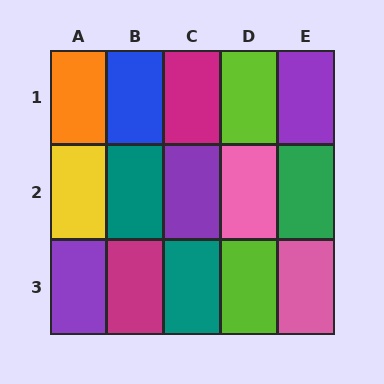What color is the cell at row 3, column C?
Teal.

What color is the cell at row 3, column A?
Purple.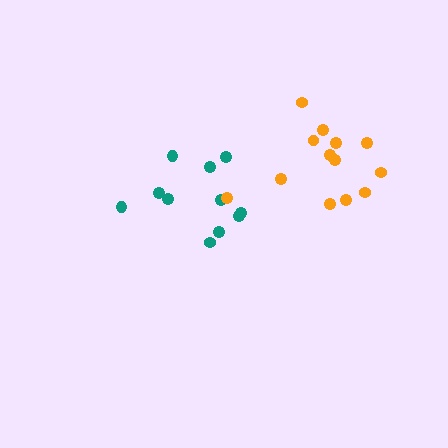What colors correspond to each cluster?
The clusters are colored: teal, orange.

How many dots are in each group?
Group 1: 11 dots, Group 2: 13 dots (24 total).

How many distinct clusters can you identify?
There are 2 distinct clusters.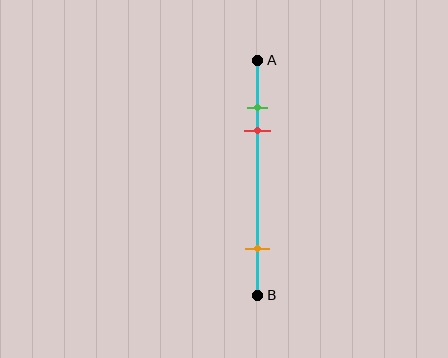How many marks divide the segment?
There are 3 marks dividing the segment.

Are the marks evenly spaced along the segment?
No, the marks are not evenly spaced.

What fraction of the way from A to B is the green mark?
The green mark is approximately 20% (0.2) of the way from A to B.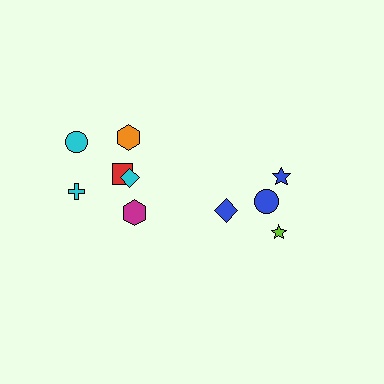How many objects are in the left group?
There are 6 objects.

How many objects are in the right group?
There are 4 objects.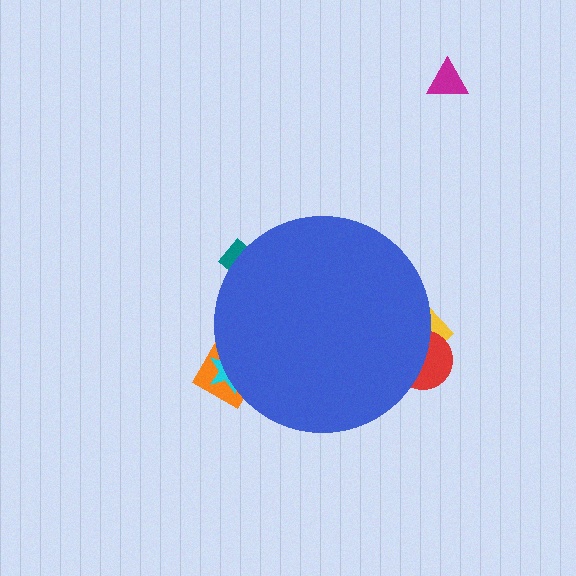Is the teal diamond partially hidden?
Yes, the teal diamond is partially hidden behind the blue circle.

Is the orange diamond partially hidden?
Yes, the orange diamond is partially hidden behind the blue circle.